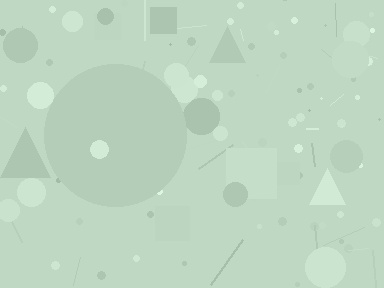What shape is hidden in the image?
A circle is hidden in the image.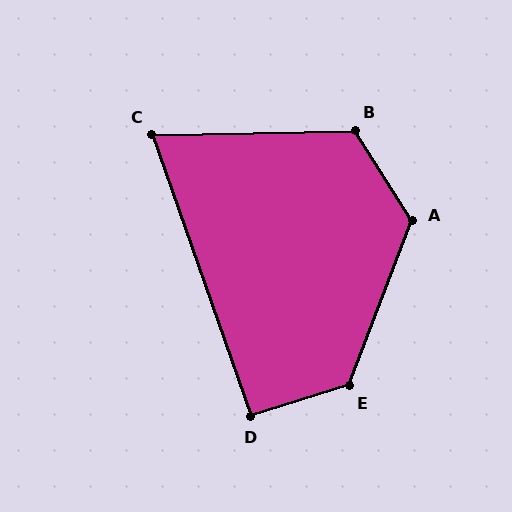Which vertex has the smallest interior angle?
C, at approximately 72 degrees.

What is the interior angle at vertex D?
Approximately 92 degrees (approximately right).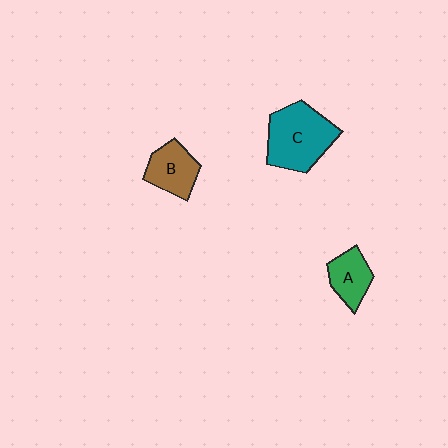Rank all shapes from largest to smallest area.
From largest to smallest: C (teal), B (brown), A (green).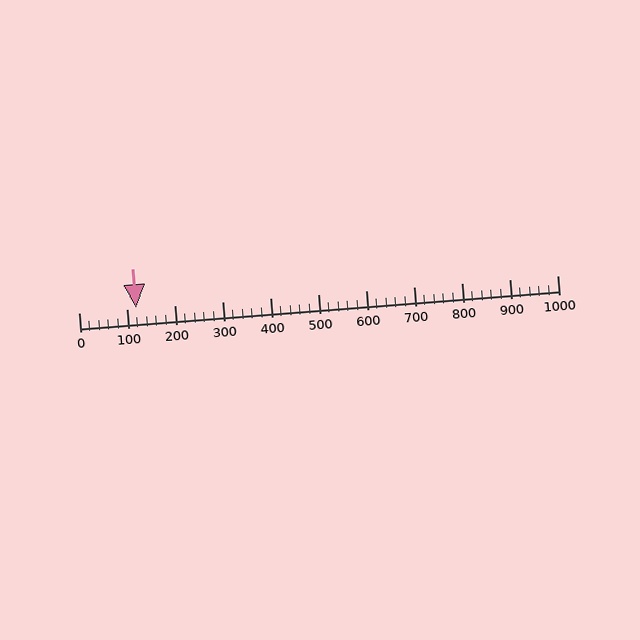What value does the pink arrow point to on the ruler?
The pink arrow points to approximately 120.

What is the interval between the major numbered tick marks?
The major tick marks are spaced 100 units apart.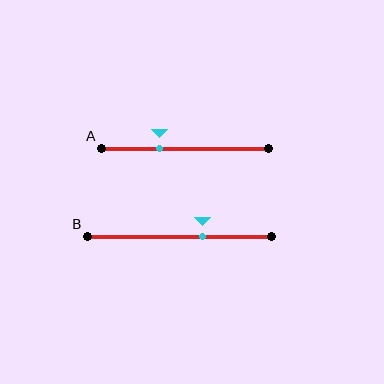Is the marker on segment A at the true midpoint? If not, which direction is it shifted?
No, the marker on segment A is shifted to the left by about 16% of the segment length.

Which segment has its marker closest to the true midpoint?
Segment B has its marker closest to the true midpoint.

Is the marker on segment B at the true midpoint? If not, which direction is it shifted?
No, the marker on segment B is shifted to the right by about 12% of the segment length.